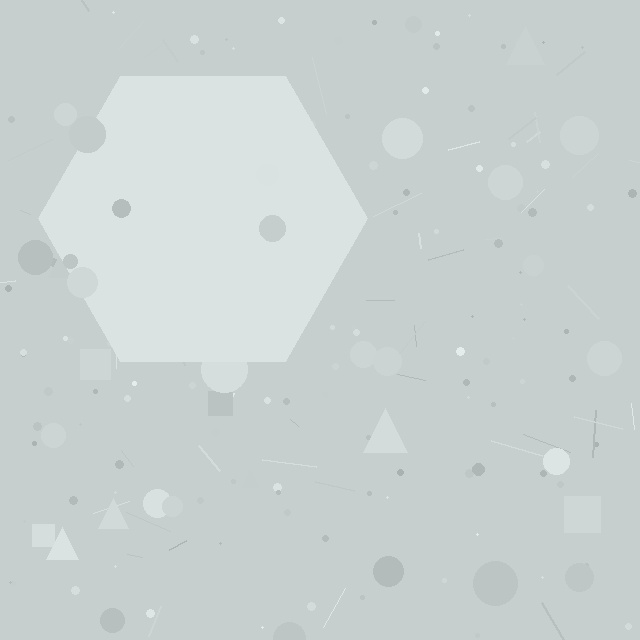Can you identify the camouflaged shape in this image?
The camouflaged shape is a hexagon.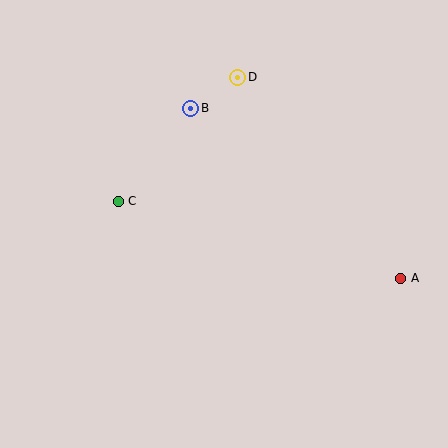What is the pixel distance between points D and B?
The distance between D and B is 56 pixels.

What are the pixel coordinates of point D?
Point D is at (238, 77).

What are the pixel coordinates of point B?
Point B is at (191, 108).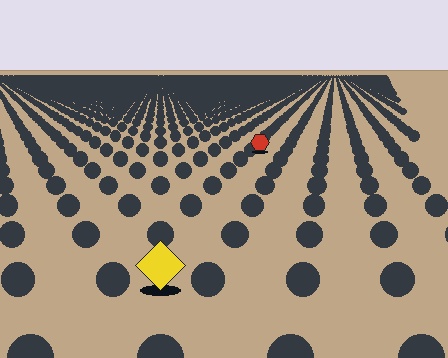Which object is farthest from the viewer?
The red hexagon is farthest from the viewer. It appears smaller and the ground texture around it is denser.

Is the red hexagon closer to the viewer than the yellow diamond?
No. The yellow diamond is closer — you can tell from the texture gradient: the ground texture is coarser near it.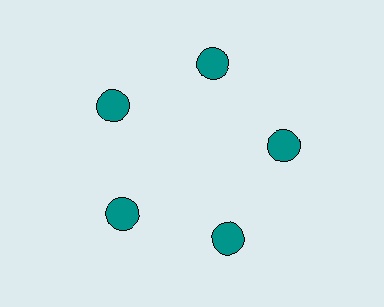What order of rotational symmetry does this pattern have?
This pattern has 5-fold rotational symmetry.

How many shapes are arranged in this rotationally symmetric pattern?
There are 5 shapes, arranged in 5 groups of 1.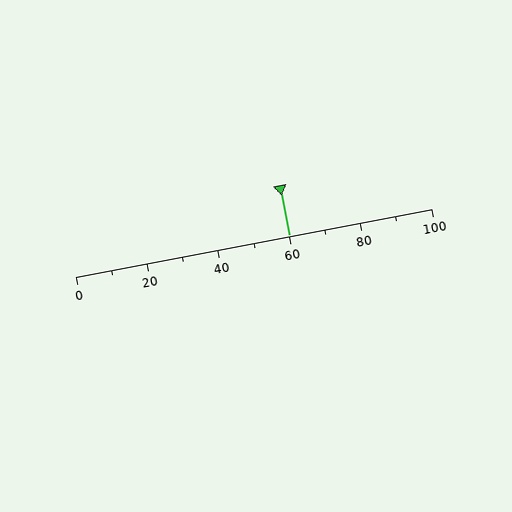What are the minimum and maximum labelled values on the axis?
The axis runs from 0 to 100.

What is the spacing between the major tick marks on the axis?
The major ticks are spaced 20 apart.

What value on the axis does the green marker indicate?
The marker indicates approximately 60.